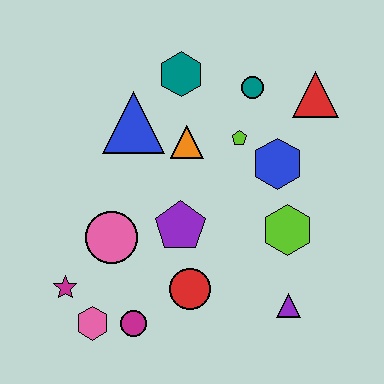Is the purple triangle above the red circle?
No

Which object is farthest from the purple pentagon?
The red triangle is farthest from the purple pentagon.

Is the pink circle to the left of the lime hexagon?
Yes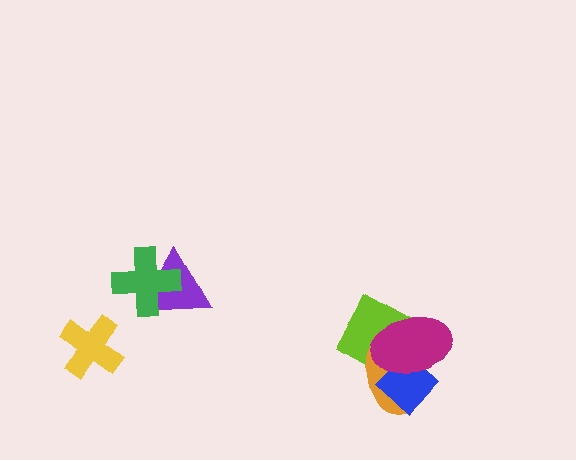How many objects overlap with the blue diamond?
3 objects overlap with the blue diamond.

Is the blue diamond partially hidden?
Yes, it is partially covered by another shape.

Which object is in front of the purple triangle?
The green cross is in front of the purple triangle.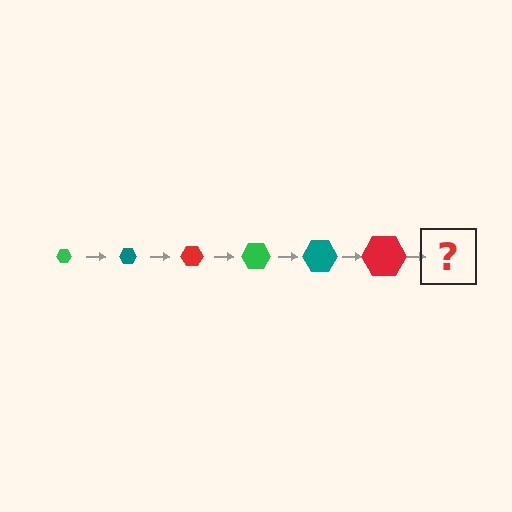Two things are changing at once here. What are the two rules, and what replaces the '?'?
The two rules are that the hexagon grows larger each step and the color cycles through green, teal, and red. The '?' should be a green hexagon, larger than the previous one.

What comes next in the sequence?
The next element should be a green hexagon, larger than the previous one.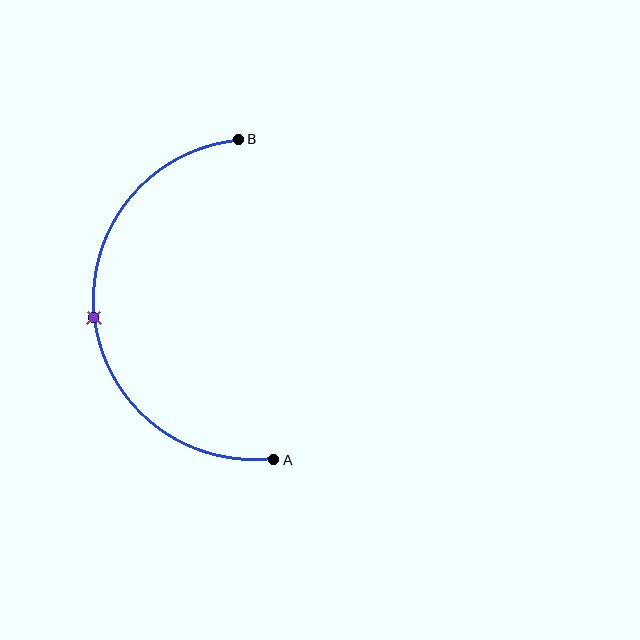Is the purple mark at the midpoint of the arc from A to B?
Yes. The purple mark lies on the arc at equal arc-length from both A and B — it is the arc midpoint.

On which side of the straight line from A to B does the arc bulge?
The arc bulges to the left of the straight line connecting A and B.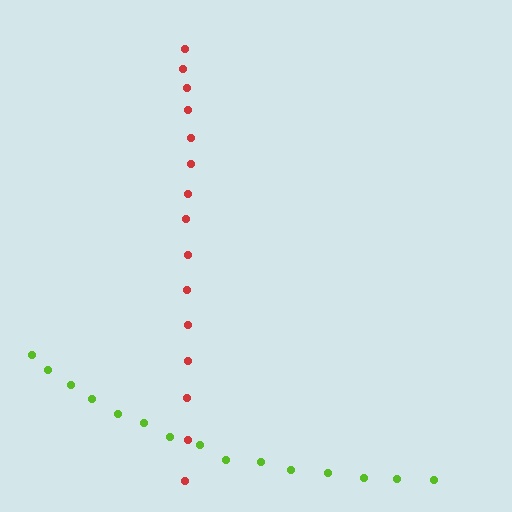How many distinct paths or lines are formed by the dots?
There are 2 distinct paths.